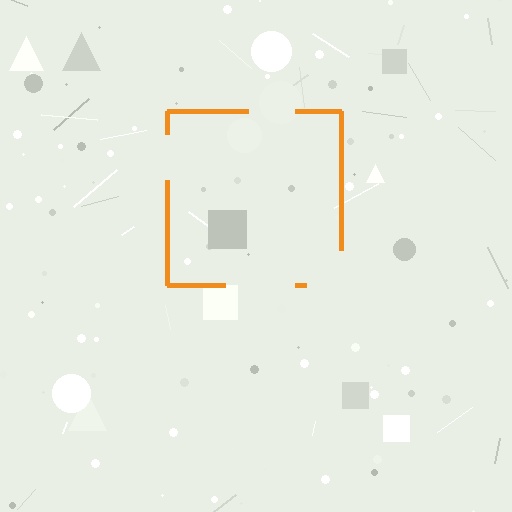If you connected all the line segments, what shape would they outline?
They would outline a square.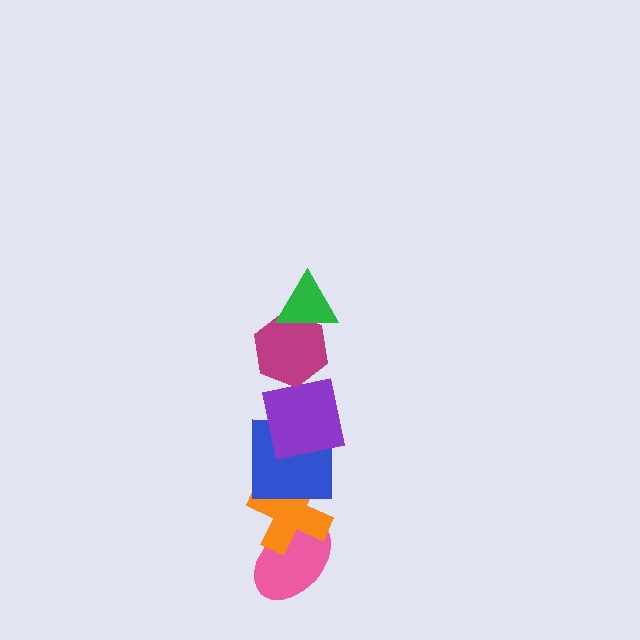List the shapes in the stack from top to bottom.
From top to bottom: the green triangle, the magenta hexagon, the purple square, the blue square, the orange cross, the pink ellipse.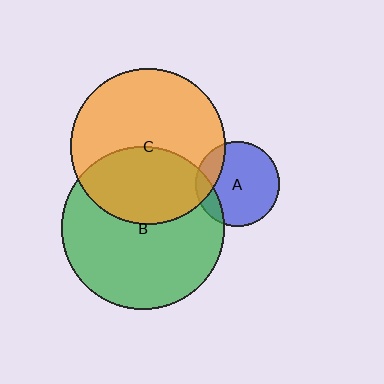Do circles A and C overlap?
Yes.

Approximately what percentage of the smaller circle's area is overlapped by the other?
Approximately 20%.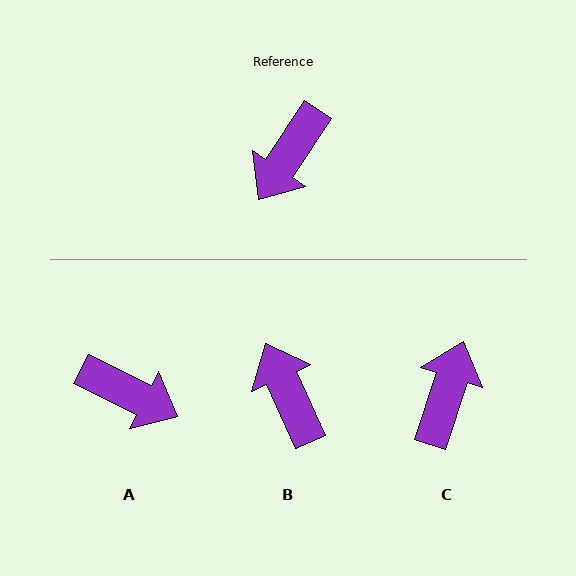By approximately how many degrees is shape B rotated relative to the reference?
Approximately 122 degrees clockwise.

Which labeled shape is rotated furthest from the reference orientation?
C, about 164 degrees away.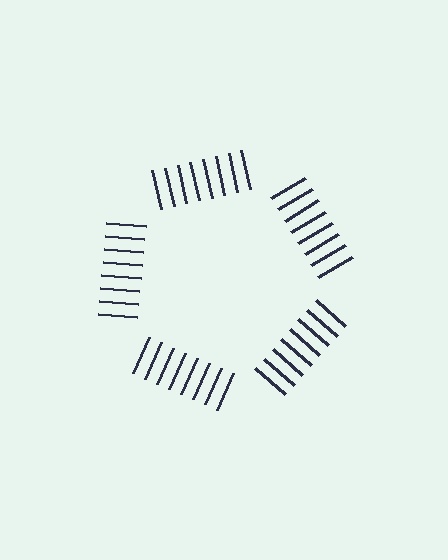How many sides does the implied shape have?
5 sides — the line-ends trace a pentagon.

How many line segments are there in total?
40 — 8 along each of the 5 edges.